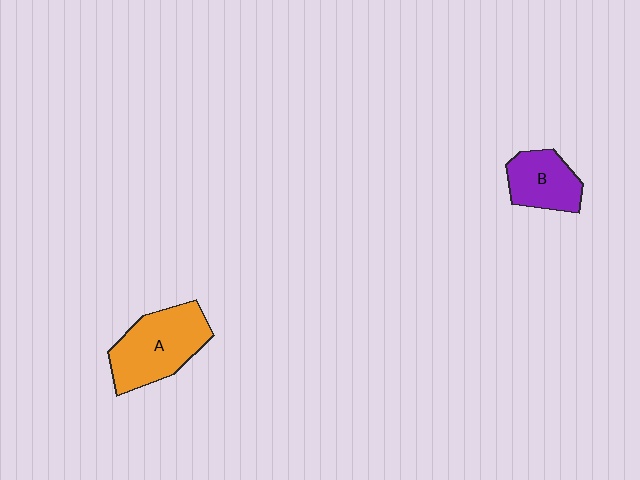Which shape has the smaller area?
Shape B (purple).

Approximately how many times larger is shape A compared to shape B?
Approximately 1.5 times.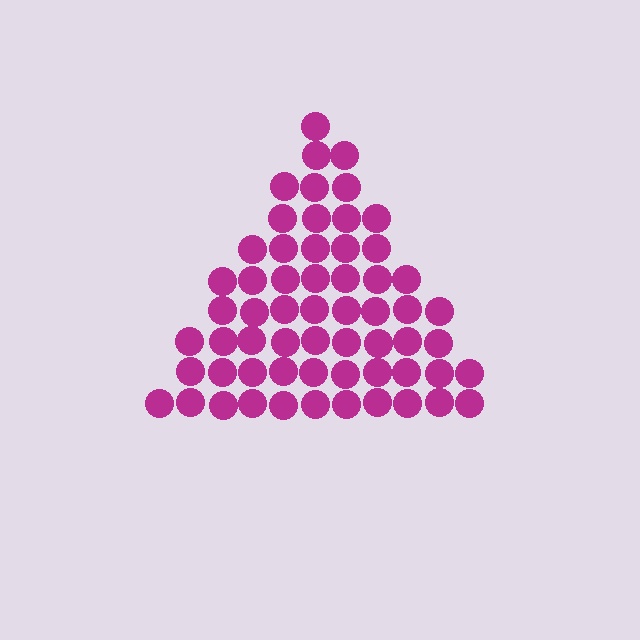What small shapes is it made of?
It is made of small circles.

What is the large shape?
The large shape is a triangle.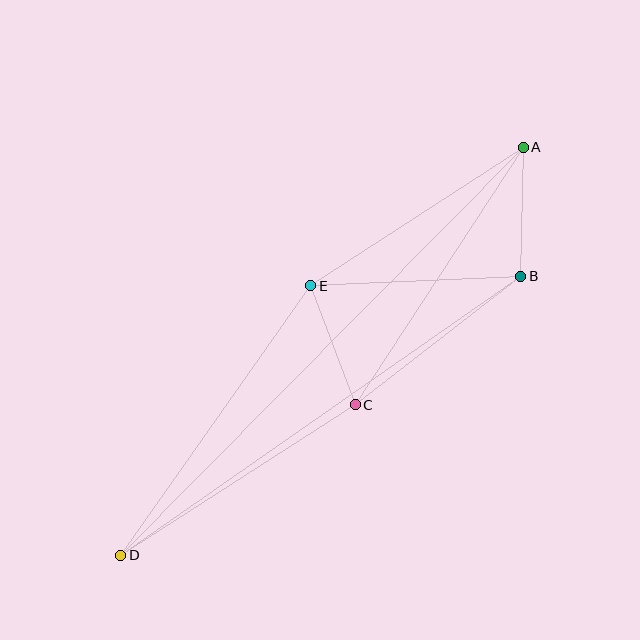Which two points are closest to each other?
Points C and E are closest to each other.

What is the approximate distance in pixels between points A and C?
The distance between A and C is approximately 308 pixels.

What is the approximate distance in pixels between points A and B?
The distance between A and B is approximately 129 pixels.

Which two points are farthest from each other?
Points A and D are farthest from each other.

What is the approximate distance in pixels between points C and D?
The distance between C and D is approximately 279 pixels.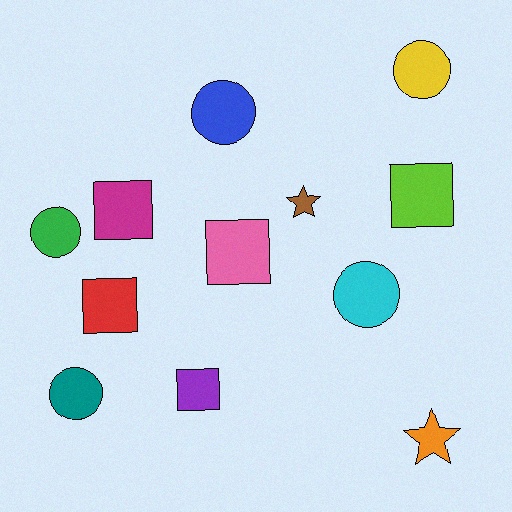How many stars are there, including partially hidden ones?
There are 2 stars.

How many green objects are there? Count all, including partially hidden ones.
There is 1 green object.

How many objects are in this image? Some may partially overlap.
There are 12 objects.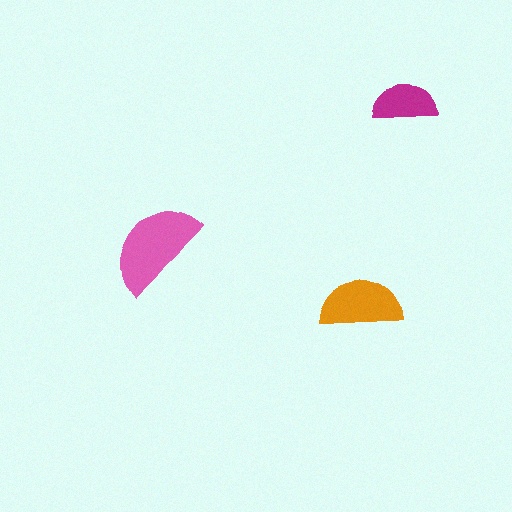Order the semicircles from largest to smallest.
the pink one, the orange one, the magenta one.